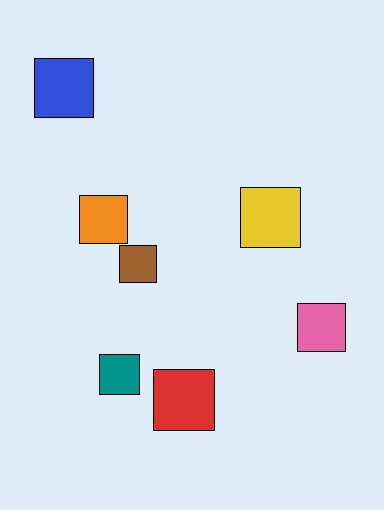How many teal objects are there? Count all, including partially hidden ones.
There is 1 teal object.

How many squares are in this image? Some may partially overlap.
There are 7 squares.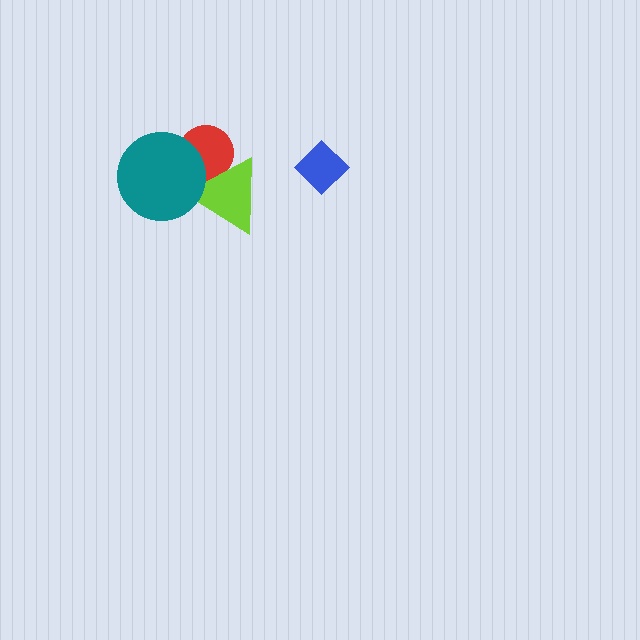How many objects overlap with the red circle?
2 objects overlap with the red circle.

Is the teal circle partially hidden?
No, no other shape covers it.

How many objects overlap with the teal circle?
2 objects overlap with the teal circle.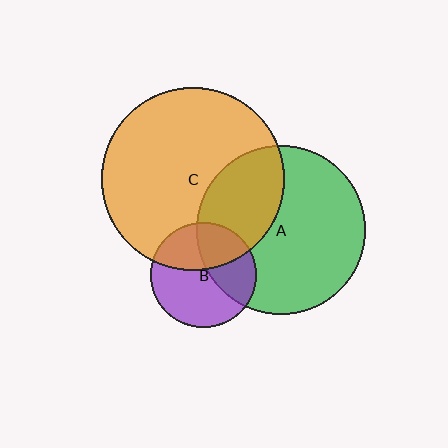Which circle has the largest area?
Circle C (orange).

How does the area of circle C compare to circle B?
Approximately 3.0 times.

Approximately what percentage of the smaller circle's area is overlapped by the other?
Approximately 35%.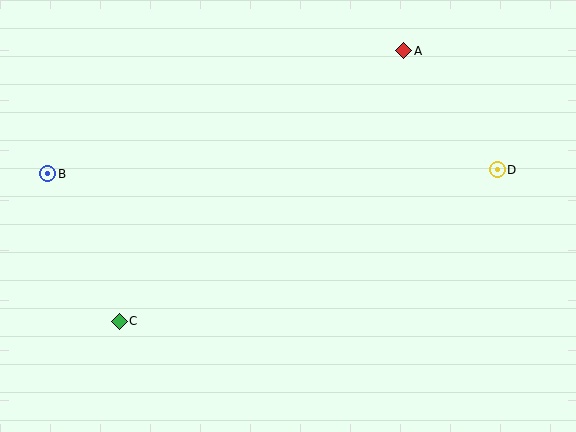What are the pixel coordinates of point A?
Point A is at (404, 51).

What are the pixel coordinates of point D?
Point D is at (497, 170).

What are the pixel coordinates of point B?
Point B is at (48, 174).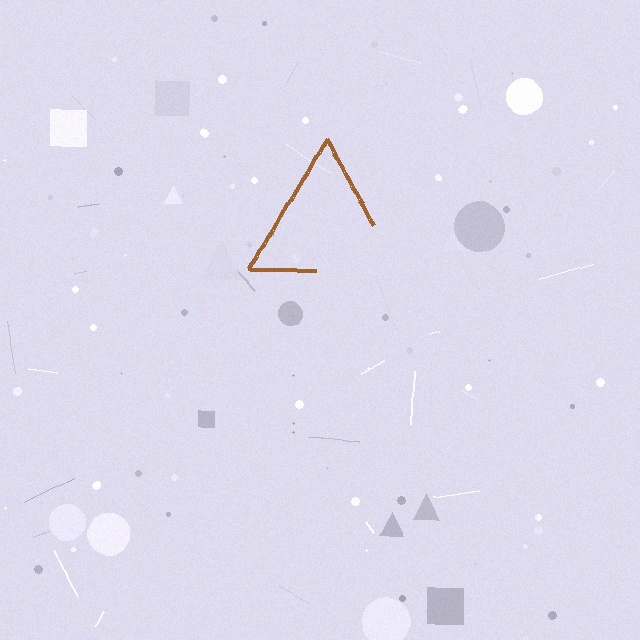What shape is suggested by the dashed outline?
The dashed outline suggests a triangle.